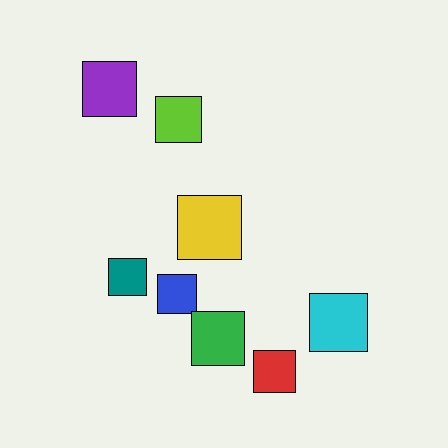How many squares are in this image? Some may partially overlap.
There are 8 squares.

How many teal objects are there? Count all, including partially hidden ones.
There is 1 teal object.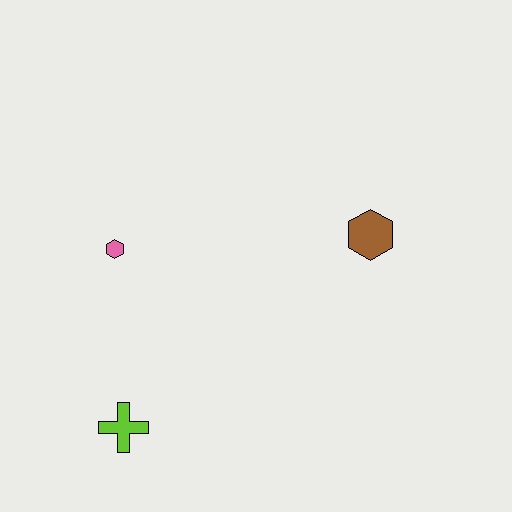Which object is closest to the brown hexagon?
The pink hexagon is closest to the brown hexagon.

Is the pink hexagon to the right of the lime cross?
No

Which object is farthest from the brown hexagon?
The lime cross is farthest from the brown hexagon.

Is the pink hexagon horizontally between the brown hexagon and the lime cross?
No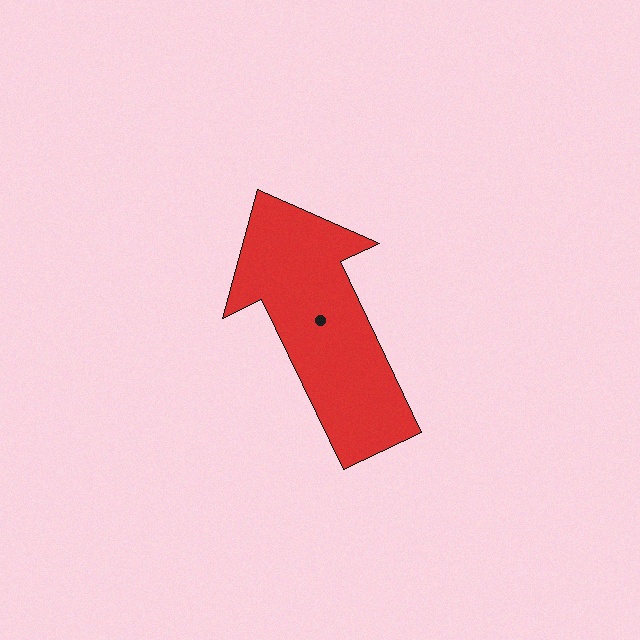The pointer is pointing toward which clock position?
Roughly 11 o'clock.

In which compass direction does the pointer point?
Northwest.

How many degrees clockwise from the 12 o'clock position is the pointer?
Approximately 334 degrees.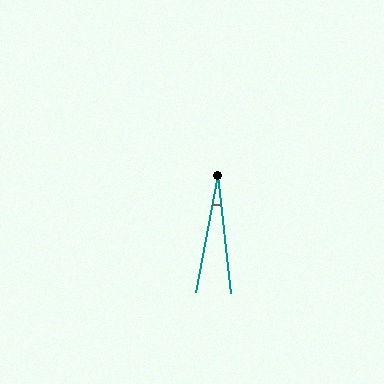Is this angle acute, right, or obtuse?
It is acute.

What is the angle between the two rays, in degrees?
Approximately 17 degrees.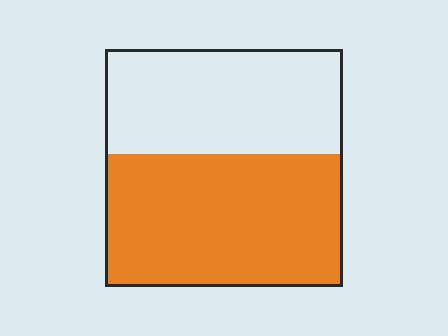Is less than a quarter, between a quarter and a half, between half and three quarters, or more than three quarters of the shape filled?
Between half and three quarters.